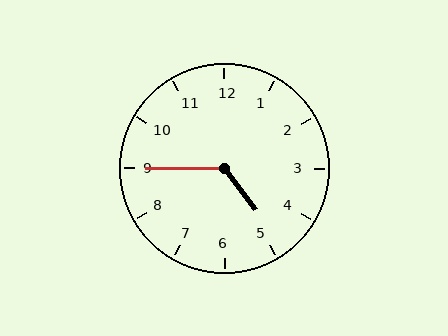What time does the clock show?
4:45.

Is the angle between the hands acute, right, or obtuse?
It is obtuse.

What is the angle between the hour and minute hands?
Approximately 128 degrees.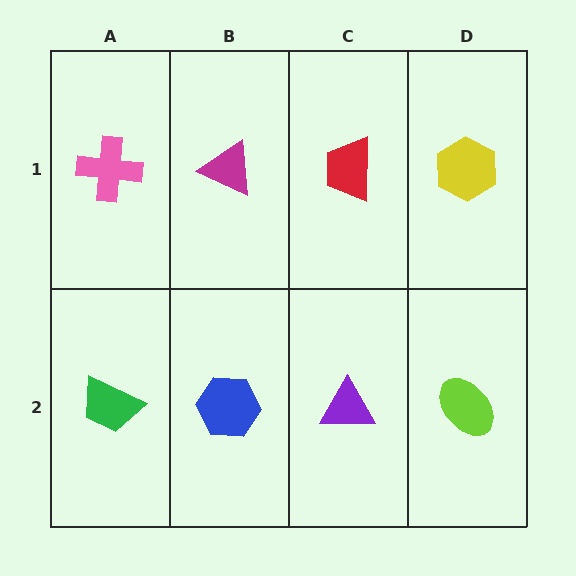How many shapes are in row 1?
4 shapes.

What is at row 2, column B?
A blue hexagon.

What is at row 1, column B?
A magenta triangle.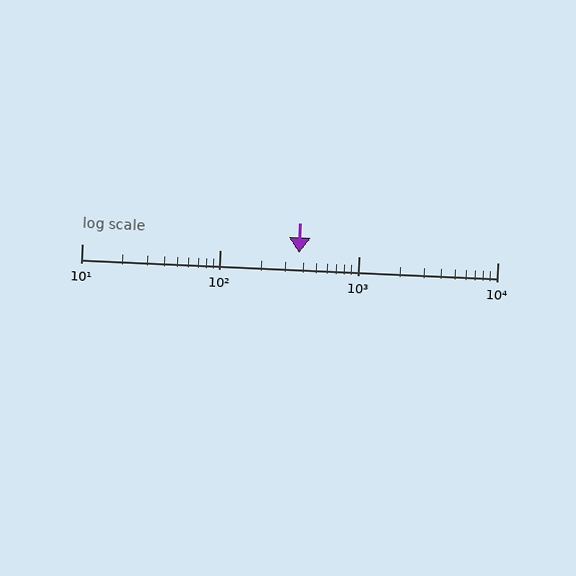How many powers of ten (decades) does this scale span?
The scale spans 3 decades, from 10 to 10000.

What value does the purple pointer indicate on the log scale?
The pointer indicates approximately 370.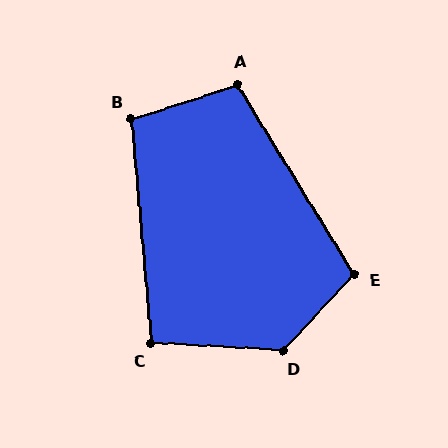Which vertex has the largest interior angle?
D, at approximately 130 degrees.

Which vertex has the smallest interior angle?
C, at approximately 98 degrees.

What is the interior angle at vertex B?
Approximately 103 degrees (obtuse).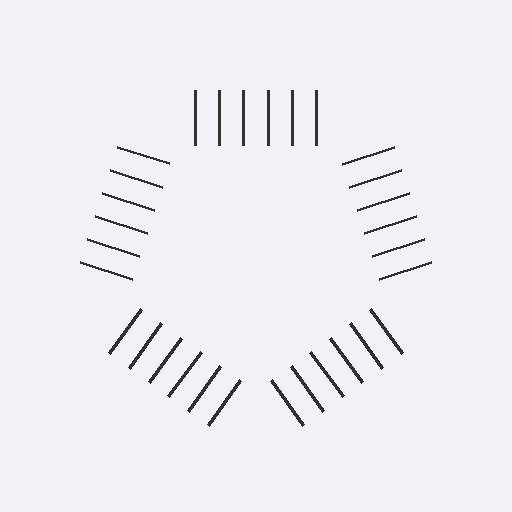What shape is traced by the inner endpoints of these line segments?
An illusory pentagon — the line segments terminate on its edges but no continuous stroke is drawn.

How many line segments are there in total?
30 — 6 along each of the 5 edges.